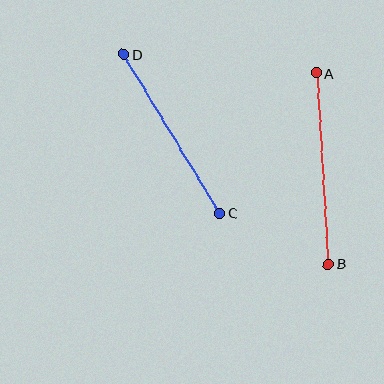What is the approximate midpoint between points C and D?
The midpoint is at approximately (172, 134) pixels.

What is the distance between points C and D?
The distance is approximately 186 pixels.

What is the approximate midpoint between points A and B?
The midpoint is at approximately (323, 169) pixels.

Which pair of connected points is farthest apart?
Points A and B are farthest apart.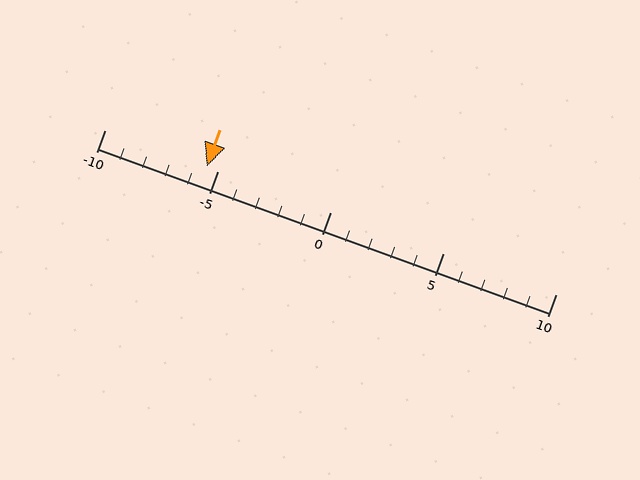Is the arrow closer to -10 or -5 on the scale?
The arrow is closer to -5.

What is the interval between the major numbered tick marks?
The major tick marks are spaced 5 units apart.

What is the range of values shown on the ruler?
The ruler shows values from -10 to 10.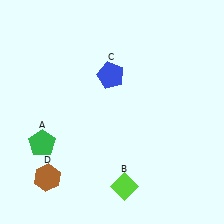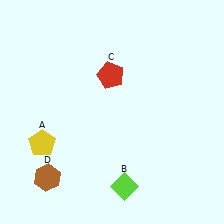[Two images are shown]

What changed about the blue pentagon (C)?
In Image 1, C is blue. In Image 2, it changed to red.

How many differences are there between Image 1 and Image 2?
There are 2 differences between the two images.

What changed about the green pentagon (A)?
In Image 1, A is green. In Image 2, it changed to yellow.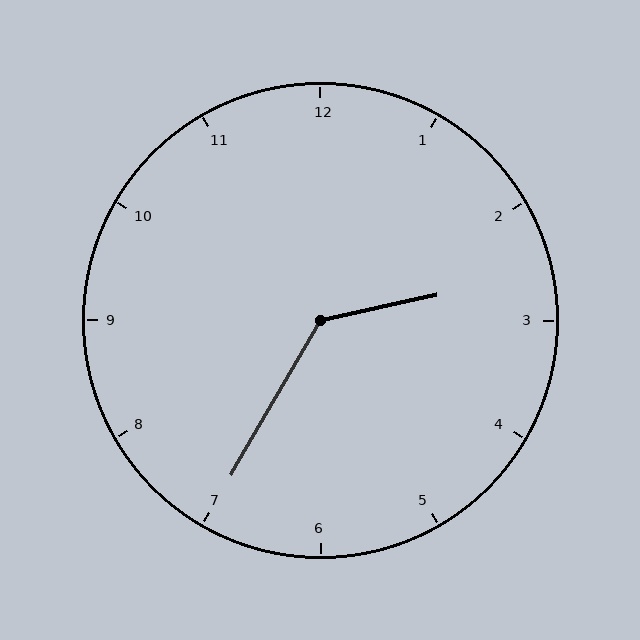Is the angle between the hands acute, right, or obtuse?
It is obtuse.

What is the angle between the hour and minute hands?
Approximately 132 degrees.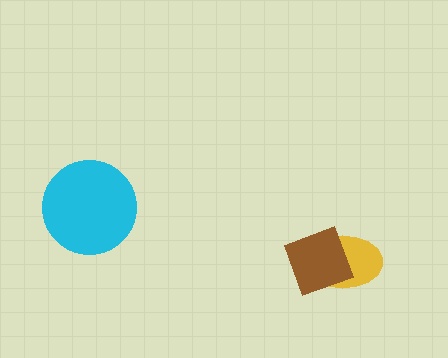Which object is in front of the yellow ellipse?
The brown diamond is in front of the yellow ellipse.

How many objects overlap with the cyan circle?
0 objects overlap with the cyan circle.